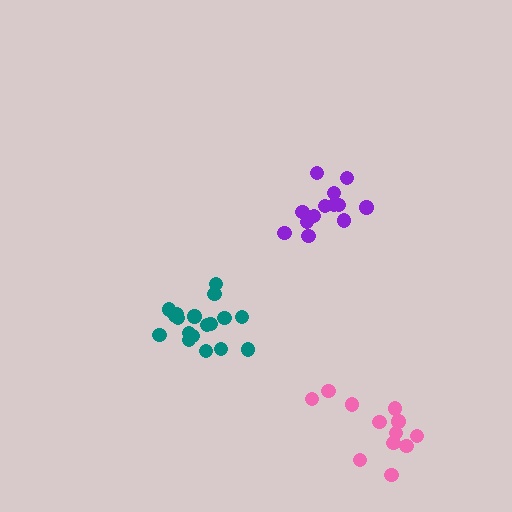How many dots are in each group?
Group 1: 18 dots, Group 2: 13 dots, Group 3: 12 dots (43 total).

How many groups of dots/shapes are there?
There are 3 groups.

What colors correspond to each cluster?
The clusters are colored: teal, purple, pink.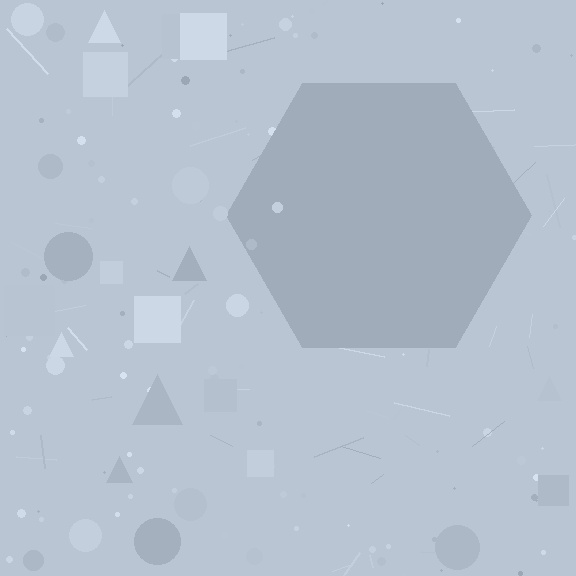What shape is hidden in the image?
A hexagon is hidden in the image.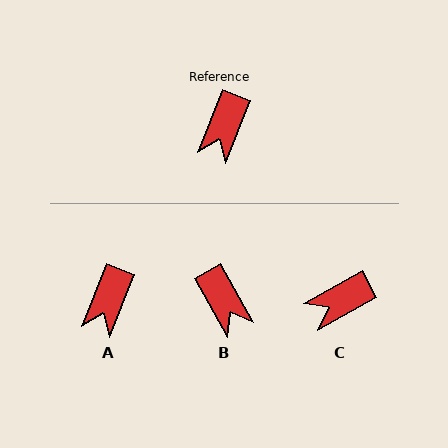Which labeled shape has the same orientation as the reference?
A.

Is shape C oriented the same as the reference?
No, it is off by about 40 degrees.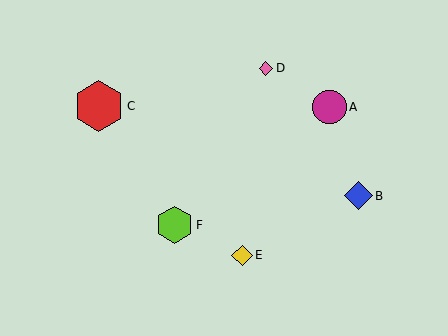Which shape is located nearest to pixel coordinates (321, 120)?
The magenta circle (labeled A) at (329, 107) is nearest to that location.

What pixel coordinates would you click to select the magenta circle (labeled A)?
Click at (329, 107) to select the magenta circle A.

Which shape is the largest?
The red hexagon (labeled C) is the largest.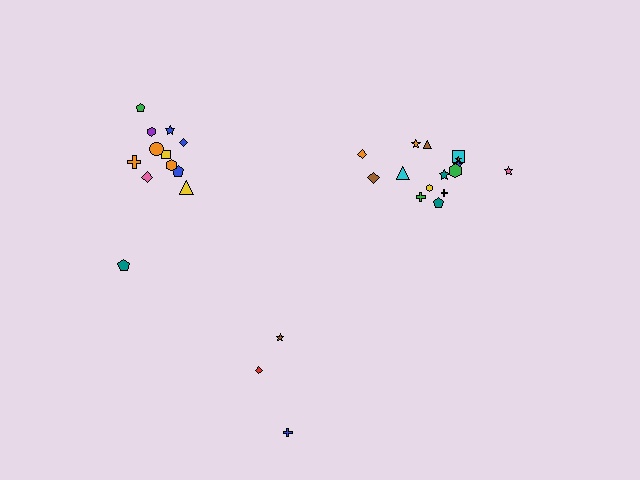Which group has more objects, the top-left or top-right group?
The top-right group.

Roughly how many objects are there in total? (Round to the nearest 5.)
Roughly 30 objects in total.